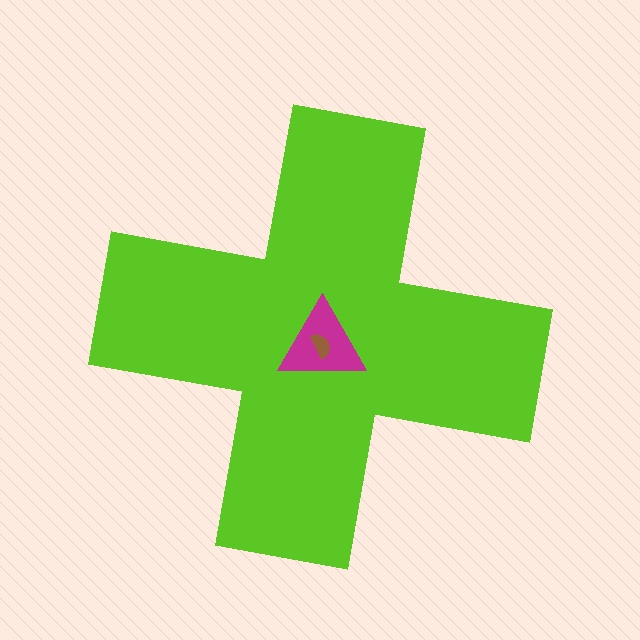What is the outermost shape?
The lime cross.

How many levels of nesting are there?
3.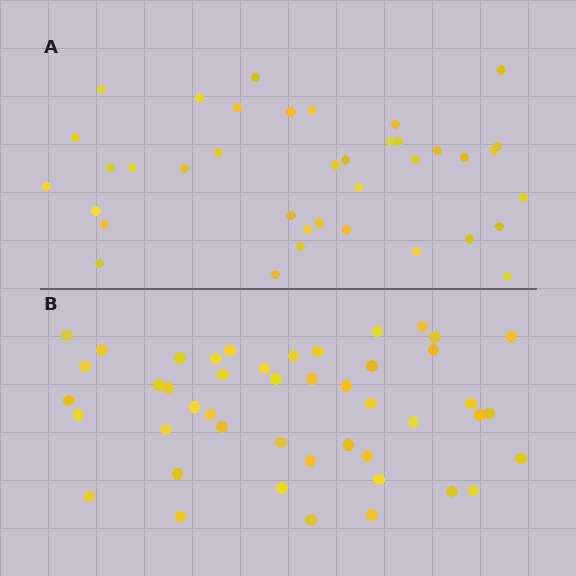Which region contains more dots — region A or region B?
Region B (the bottom region) has more dots.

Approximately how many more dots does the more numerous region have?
Region B has roughly 8 or so more dots than region A.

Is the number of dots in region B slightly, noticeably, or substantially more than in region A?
Region B has only slightly more — the two regions are fairly close. The ratio is roughly 1.2 to 1.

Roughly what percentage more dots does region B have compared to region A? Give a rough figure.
About 20% more.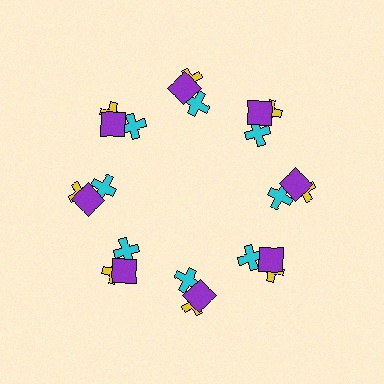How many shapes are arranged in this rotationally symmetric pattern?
There are 24 shapes, arranged in 8 groups of 3.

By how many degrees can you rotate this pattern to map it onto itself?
The pattern maps onto itself every 45 degrees of rotation.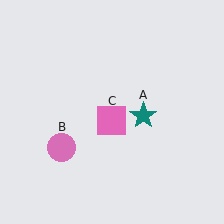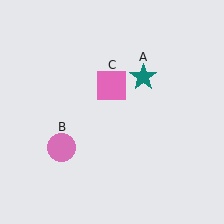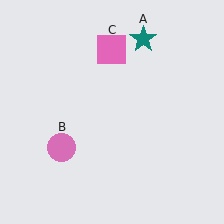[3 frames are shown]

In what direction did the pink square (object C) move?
The pink square (object C) moved up.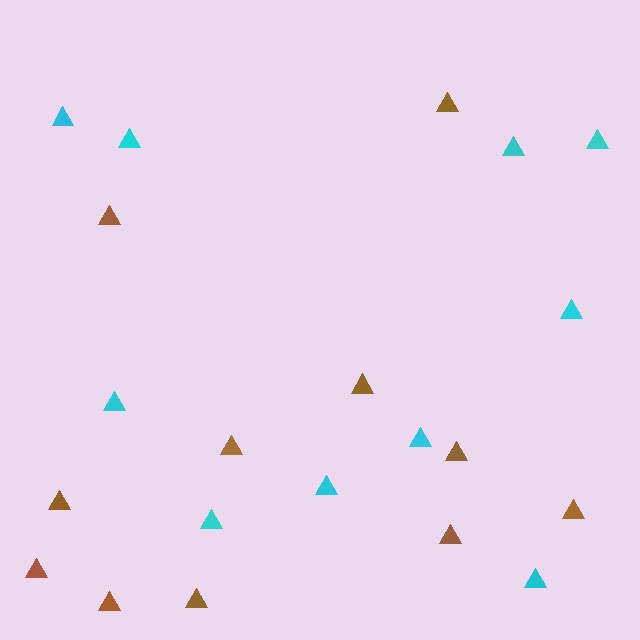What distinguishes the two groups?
There are 2 groups: one group of cyan triangles (10) and one group of brown triangles (11).